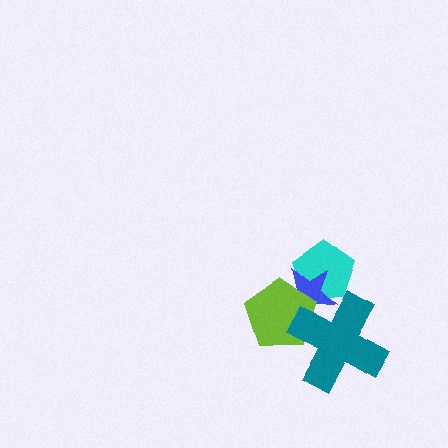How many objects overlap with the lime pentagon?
3 objects overlap with the lime pentagon.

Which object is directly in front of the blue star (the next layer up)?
The lime pentagon is directly in front of the blue star.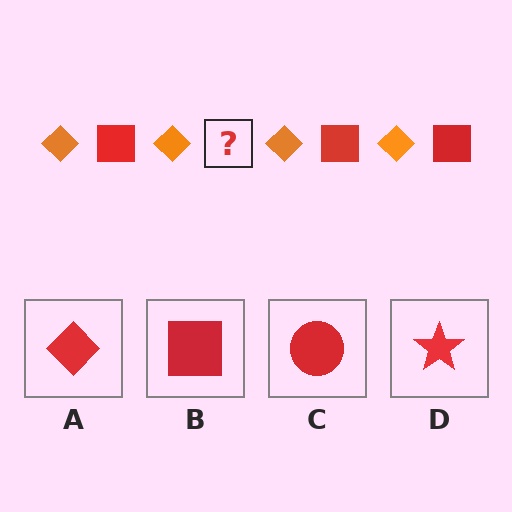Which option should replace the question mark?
Option B.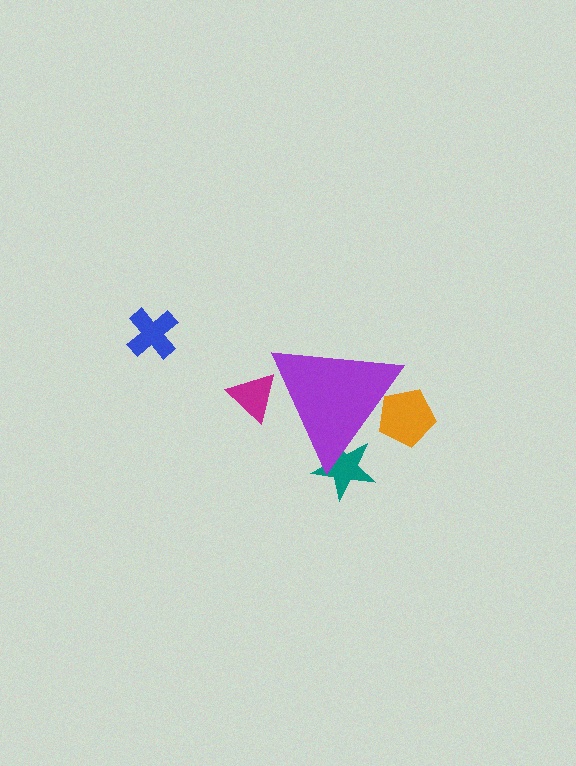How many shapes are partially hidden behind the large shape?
3 shapes are partially hidden.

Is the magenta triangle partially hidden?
Yes, the magenta triangle is partially hidden behind the purple triangle.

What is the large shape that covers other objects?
A purple triangle.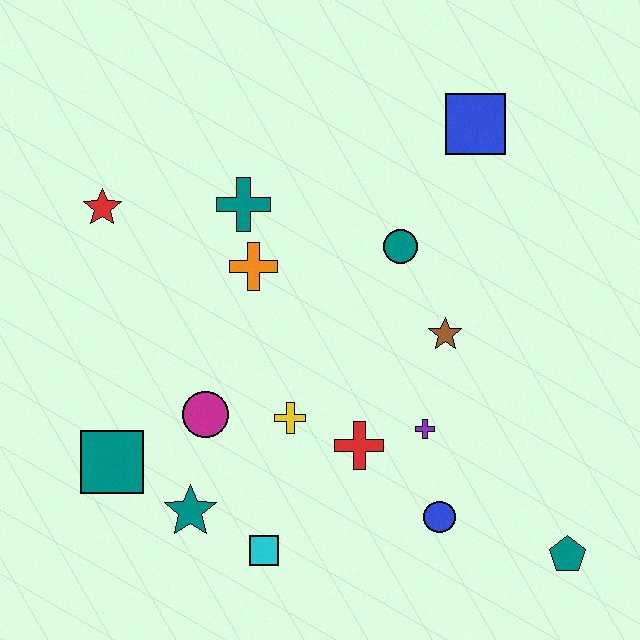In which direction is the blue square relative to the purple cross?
The blue square is above the purple cross.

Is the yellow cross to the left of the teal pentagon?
Yes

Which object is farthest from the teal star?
The blue square is farthest from the teal star.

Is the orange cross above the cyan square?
Yes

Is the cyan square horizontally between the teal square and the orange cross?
No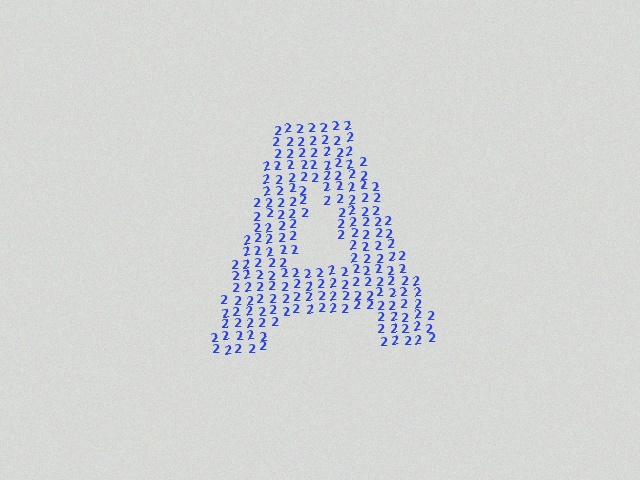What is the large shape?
The large shape is the letter A.